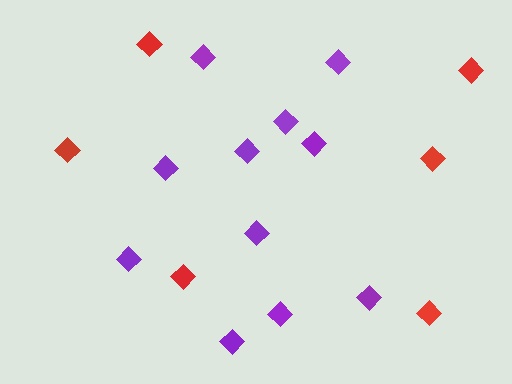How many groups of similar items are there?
There are 2 groups: one group of purple diamonds (11) and one group of red diamonds (6).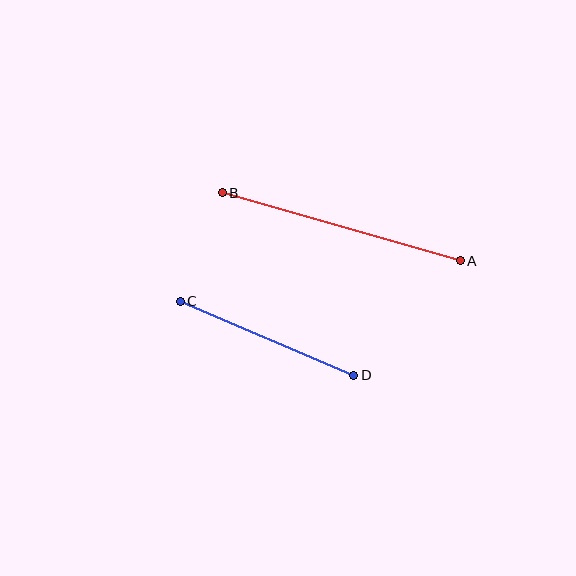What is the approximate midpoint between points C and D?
The midpoint is at approximately (267, 338) pixels.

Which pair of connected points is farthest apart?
Points A and B are farthest apart.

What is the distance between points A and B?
The distance is approximately 247 pixels.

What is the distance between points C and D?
The distance is approximately 188 pixels.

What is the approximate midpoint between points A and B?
The midpoint is at approximately (341, 227) pixels.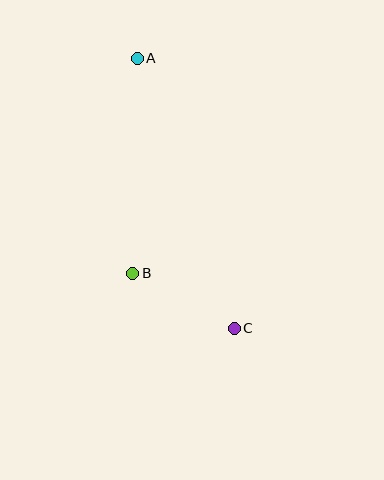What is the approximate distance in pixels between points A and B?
The distance between A and B is approximately 215 pixels.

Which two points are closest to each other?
Points B and C are closest to each other.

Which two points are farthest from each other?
Points A and C are farthest from each other.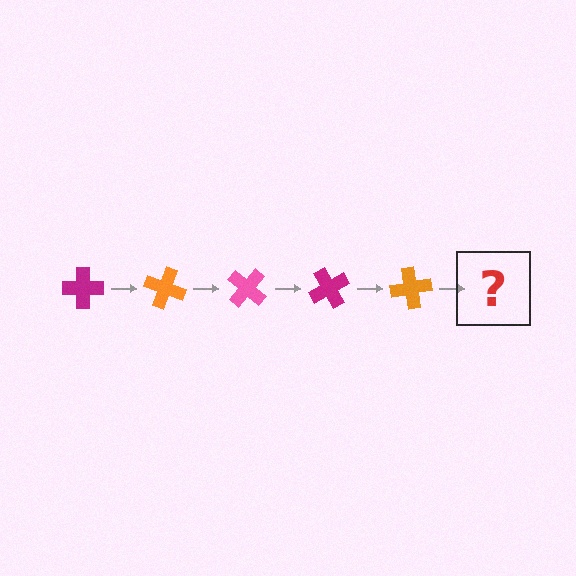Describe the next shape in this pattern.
It should be a pink cross, rotated 100 degrees from the start.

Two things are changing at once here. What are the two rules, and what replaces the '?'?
The two rules are that it rotates 20 degrees each step and the color cycles through magenta, orange, and pink. The '?' should be a pink cross, rotated 100 degrees from the start.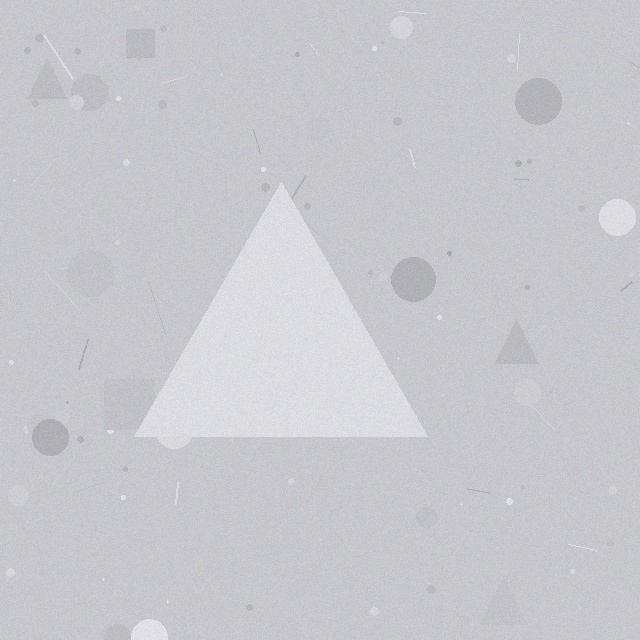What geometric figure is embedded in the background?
A triangle is embedded in the background.